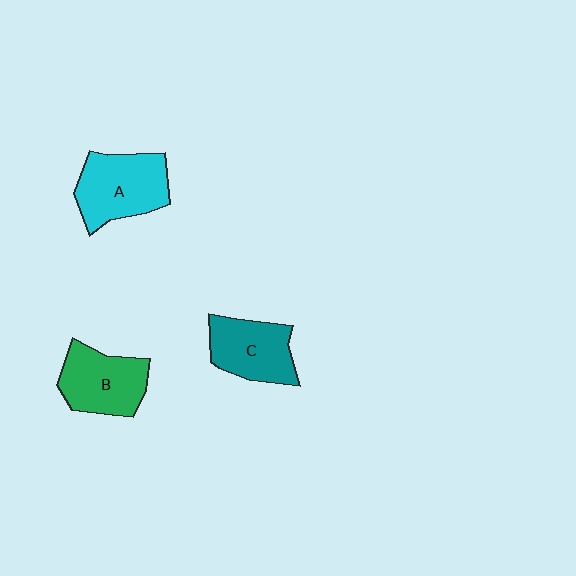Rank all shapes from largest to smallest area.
From largest to smallest: A (cyan), B (green), C (teal).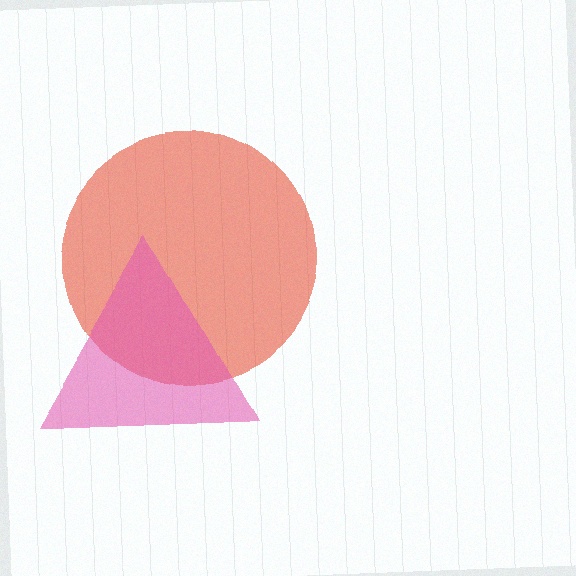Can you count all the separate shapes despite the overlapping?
Yes, there are 2 separate shapes.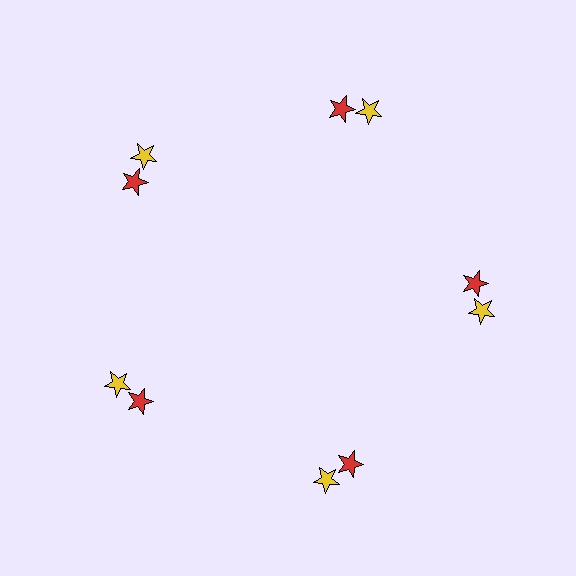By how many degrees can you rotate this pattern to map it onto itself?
The pattern maps onto itself every 72 degrees of rotation.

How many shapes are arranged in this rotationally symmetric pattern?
There are 10 shapes, arranged in 5 groups of 2.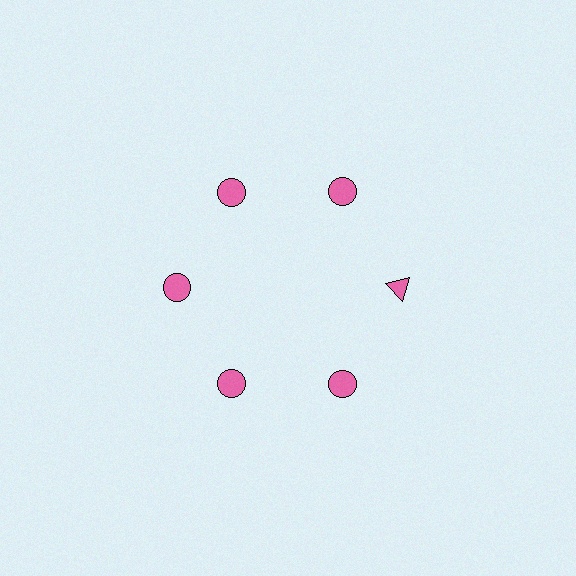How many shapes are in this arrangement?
There are 6 shapes arranged in a ring pattern.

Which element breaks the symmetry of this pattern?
The pink triangle at roughly the 3 o'clock position breaks the symmetry. All other shapes are pink circles.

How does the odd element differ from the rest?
It has a different shape: triangle instead of circle.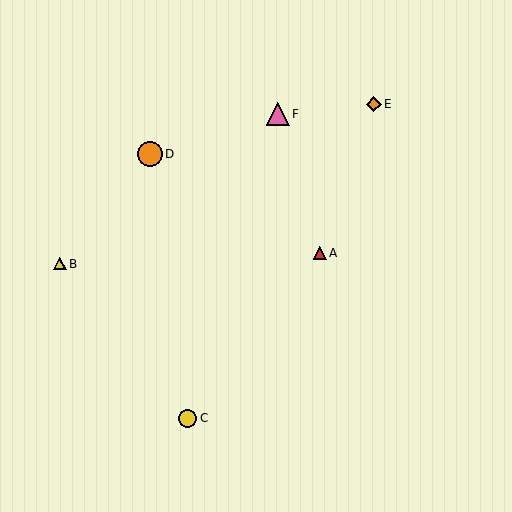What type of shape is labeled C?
Shape C is a yellow circle.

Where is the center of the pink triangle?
The center of the pink triangle is at (278, 114).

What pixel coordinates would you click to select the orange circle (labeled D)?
Click at (150, 154) to select the orange circle D.